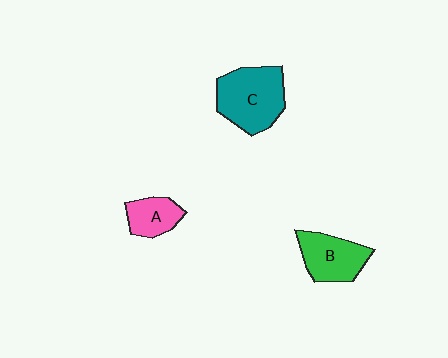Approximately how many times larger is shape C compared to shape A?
Approximately 2.1 times.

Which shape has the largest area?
Shape C (teal).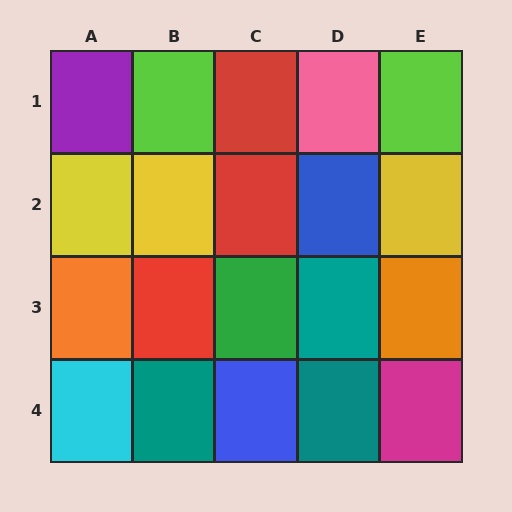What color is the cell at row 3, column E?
Orange.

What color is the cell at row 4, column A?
Cyan.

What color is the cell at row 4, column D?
Teal.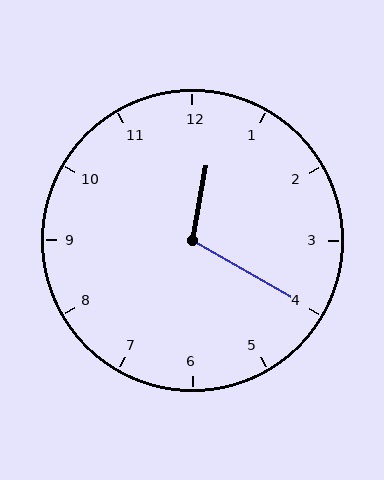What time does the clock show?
12:20.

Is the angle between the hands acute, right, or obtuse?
It is obtuse.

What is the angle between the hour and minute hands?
Approximately 110 degrees.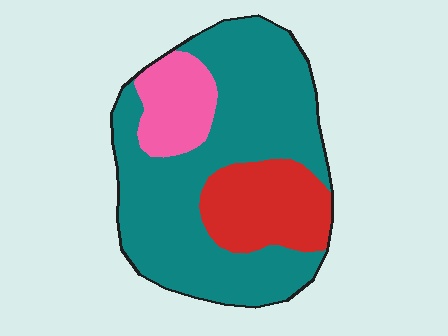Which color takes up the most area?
Teal, at roughly 65%.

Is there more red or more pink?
Red.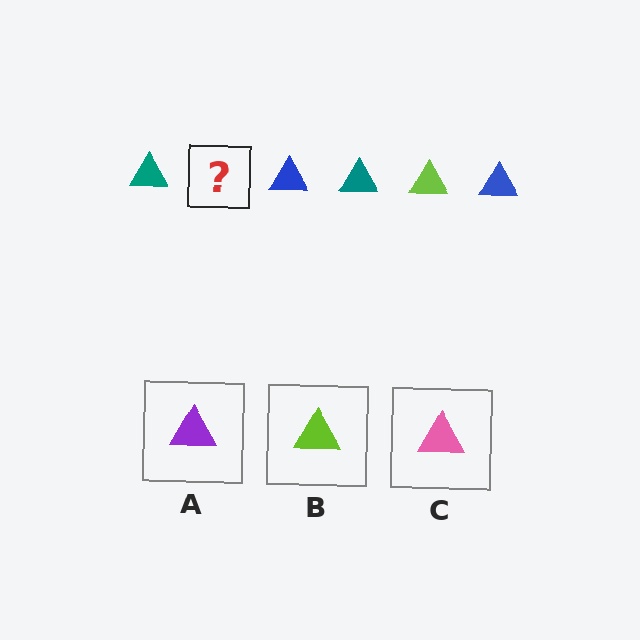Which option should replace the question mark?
Option B.